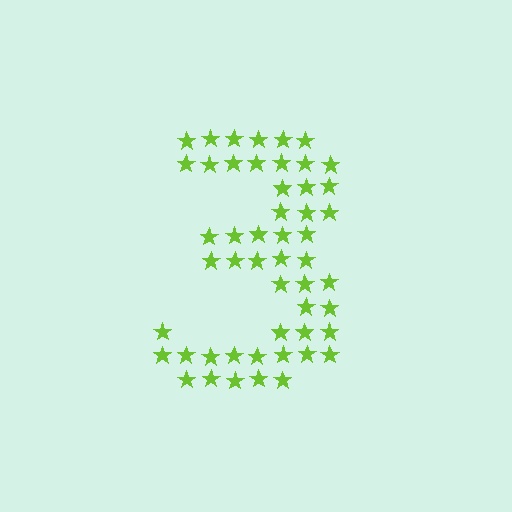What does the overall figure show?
The overall figure shows the digit 3.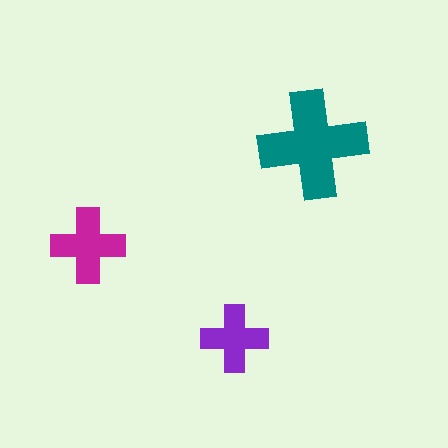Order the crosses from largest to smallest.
the teal one, the magenta one, the purple one.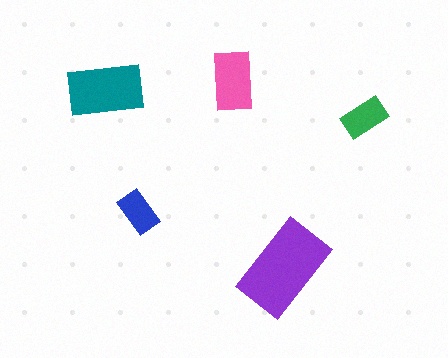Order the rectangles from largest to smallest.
the purple one, the teal one, the pink one, the green one, the blue one.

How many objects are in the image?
There are 5 objects in the image.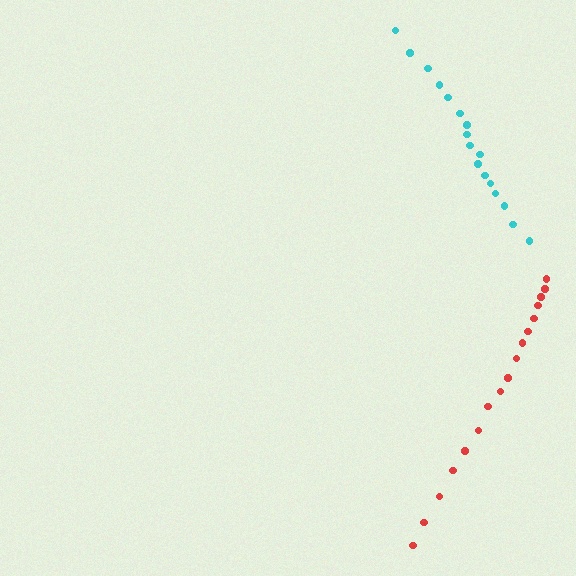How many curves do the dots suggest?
There are 2 distinct paths.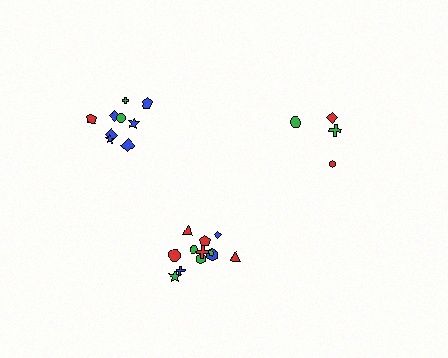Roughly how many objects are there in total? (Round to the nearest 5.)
Roughly 25 objects in total.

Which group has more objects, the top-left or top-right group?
The top-left group.